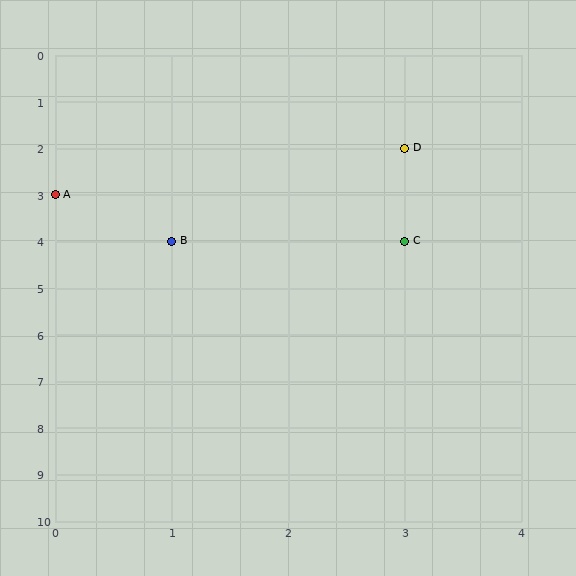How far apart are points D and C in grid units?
Points D and C are 2 rows apart.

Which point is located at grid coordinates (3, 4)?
Point C is at (3, 4).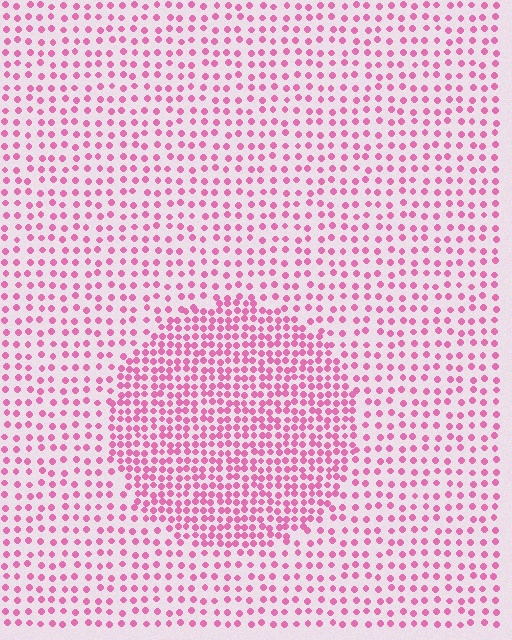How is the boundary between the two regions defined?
The boundary is defined by a change in element density (approximately 2.0x ratio). All elements are the same color, size, and shape.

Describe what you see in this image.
The image contains small pink elements arranged at two different densities. A circle-shaped region is visible where the elements are more densely packed than the surrounding area.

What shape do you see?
I see a circle.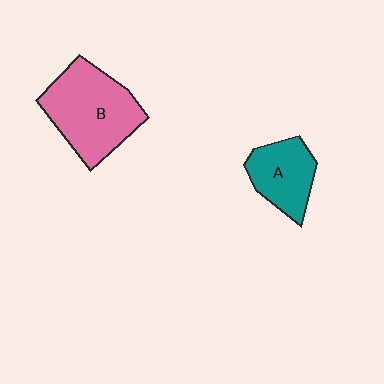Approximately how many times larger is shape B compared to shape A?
Approximately 1.7 times.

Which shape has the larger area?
Shape B (pink).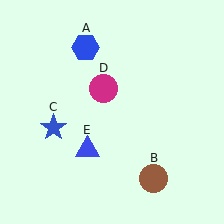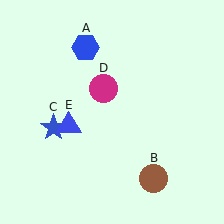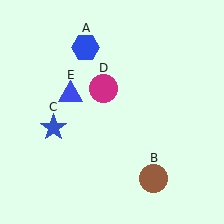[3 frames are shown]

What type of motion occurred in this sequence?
The blue triangle (object E) rotated clockwise around the center of the scene.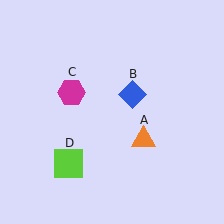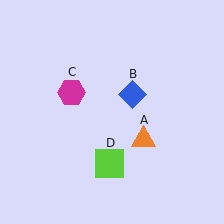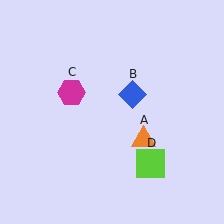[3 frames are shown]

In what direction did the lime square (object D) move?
The lime square (object D) moved right.